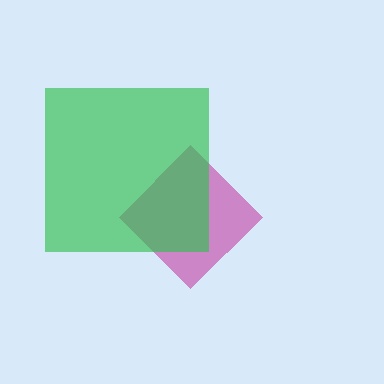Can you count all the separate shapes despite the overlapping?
Yes, there are 2 separate shapes.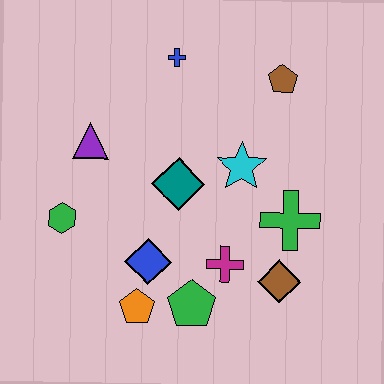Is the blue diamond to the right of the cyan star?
No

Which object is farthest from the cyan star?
The green hexagon is farthest from the cyan star.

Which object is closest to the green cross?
The brown diamond is closest to the green cross.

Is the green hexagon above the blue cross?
No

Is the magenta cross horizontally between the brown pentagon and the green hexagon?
Yes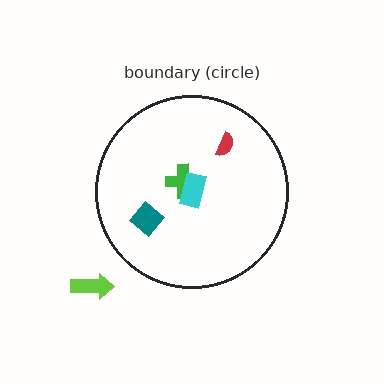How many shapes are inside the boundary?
4 inside, 1 outside.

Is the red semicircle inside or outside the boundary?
Inside.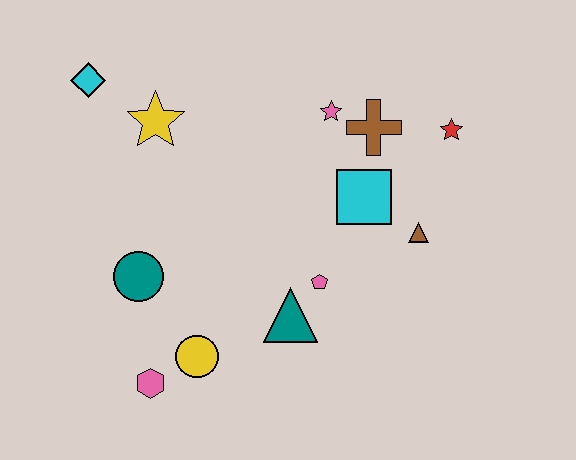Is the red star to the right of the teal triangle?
Yes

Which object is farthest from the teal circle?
The red star is farthest from the teal circle.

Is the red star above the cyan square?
Yes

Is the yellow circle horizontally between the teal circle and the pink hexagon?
No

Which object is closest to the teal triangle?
The pink pentagon is closest to the teal triangle.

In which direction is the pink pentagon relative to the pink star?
The pink pentagon is below the pink star.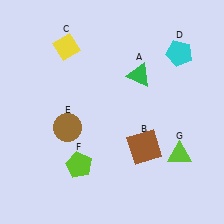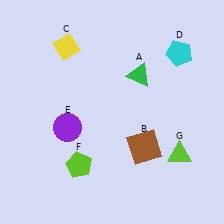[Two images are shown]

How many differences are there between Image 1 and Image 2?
There is 1 difference between the two images.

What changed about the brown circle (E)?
In Image 1, E is brown. In Image 2, it changed to purple.